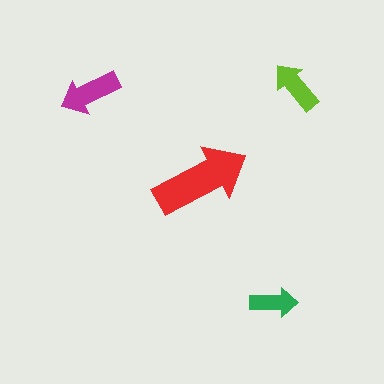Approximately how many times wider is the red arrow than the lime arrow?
About 2 times wider.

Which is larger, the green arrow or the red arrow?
The red one.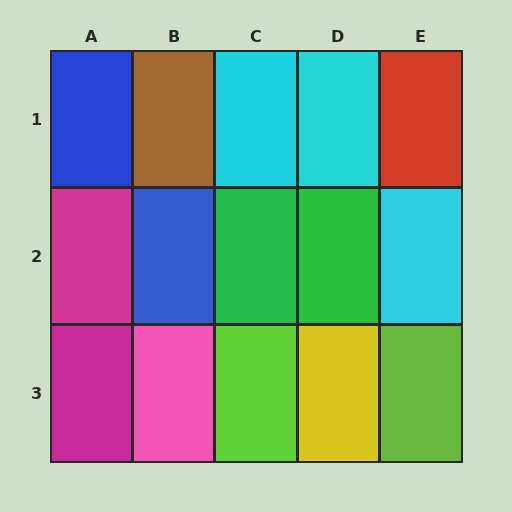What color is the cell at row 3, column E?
Lime.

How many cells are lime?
2 cells are lime.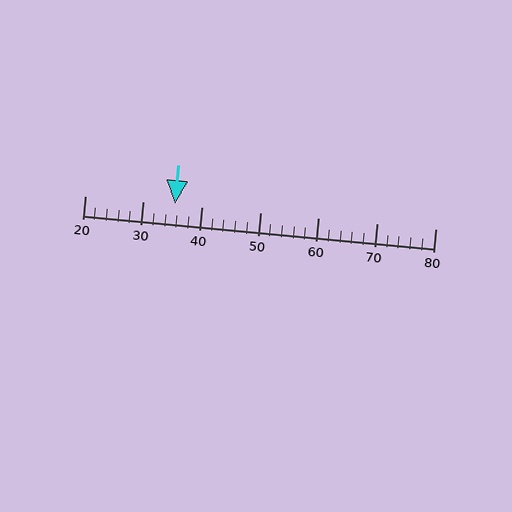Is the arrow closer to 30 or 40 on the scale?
The arrow is closer to 40.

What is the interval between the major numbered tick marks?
The major tick marks are spaced 10 units apart.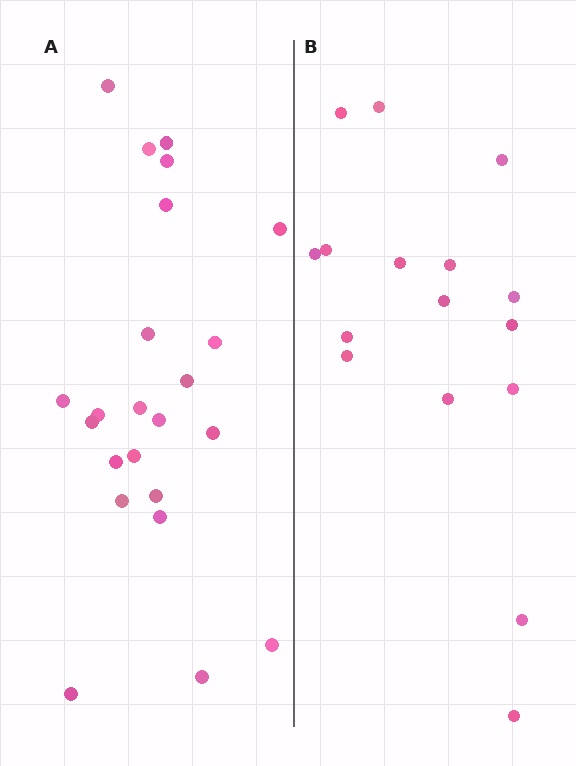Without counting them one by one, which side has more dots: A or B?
Region A (the left region) has more dots.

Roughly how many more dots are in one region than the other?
Region A has roughly 8 or so more dots than region B.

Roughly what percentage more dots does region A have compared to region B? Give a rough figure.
About 45% more.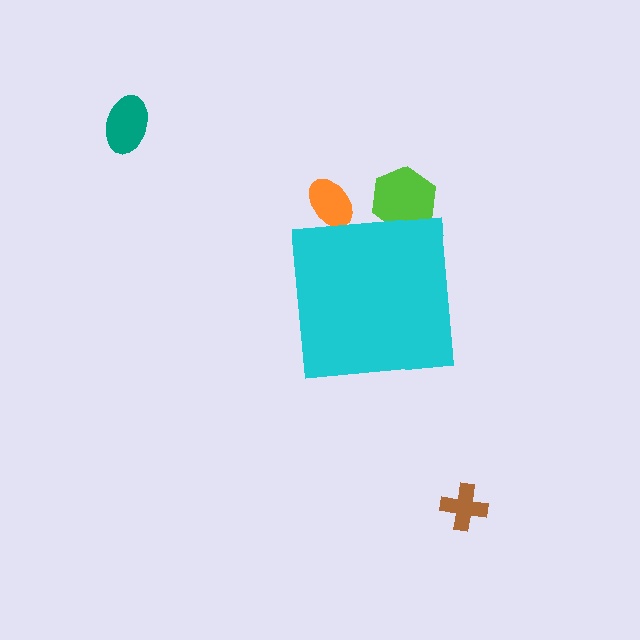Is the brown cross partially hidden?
No, the brown cross is fully visible.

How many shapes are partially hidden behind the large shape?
2 shapes are partially hidden.